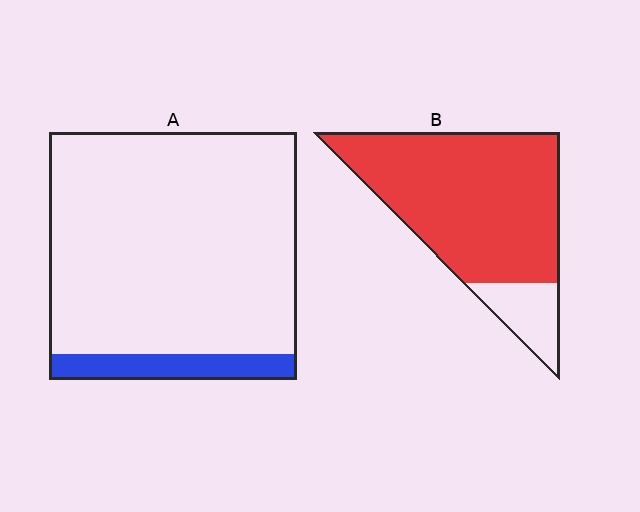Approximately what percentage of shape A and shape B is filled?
A is approximately 10% and B is approximately 85%.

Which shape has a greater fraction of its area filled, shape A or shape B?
Shape B.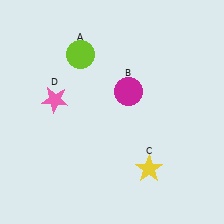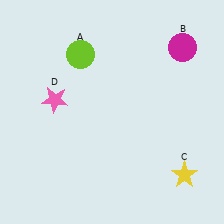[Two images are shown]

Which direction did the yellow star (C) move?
The yellow star (C) moved right.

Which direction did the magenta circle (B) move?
The magenta circle (B) moved right.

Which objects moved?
The objects that moved are: the magenta circle (B), the yellow star (C).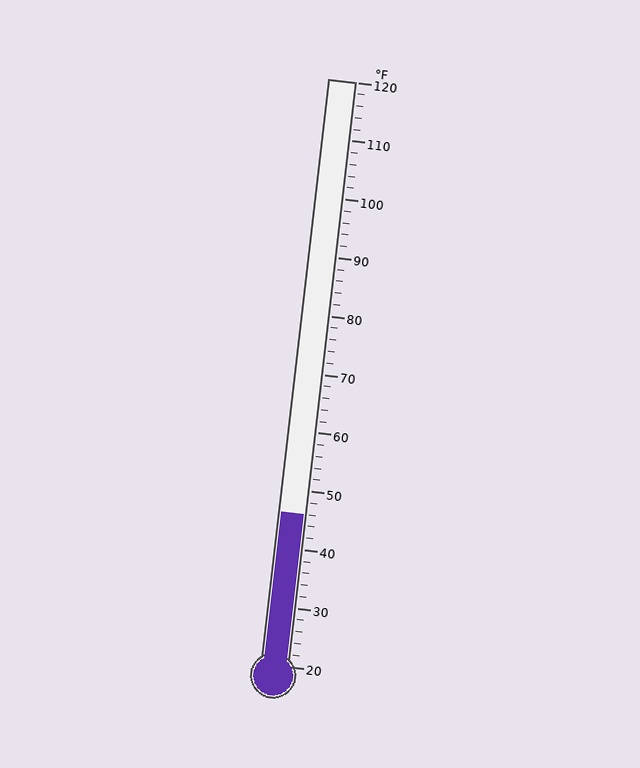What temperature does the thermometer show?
The thermometer shows approximately 46°F.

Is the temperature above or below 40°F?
The temperature is above 40°F.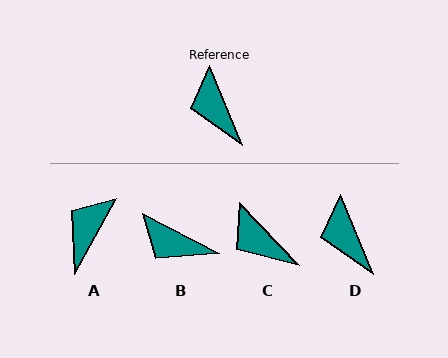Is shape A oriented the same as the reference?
No, it is off by about 51 degrees.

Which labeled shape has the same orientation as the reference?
D.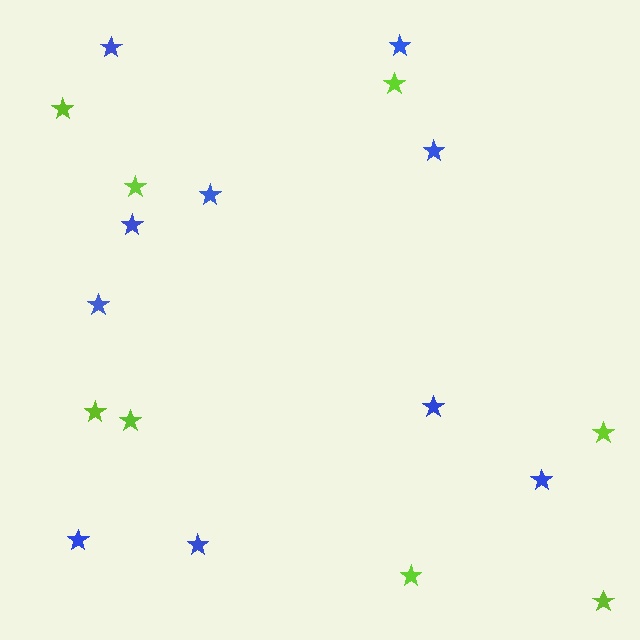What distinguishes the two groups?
There are 2 groups: one group of lime stars (8) and one group of blue stars (10).